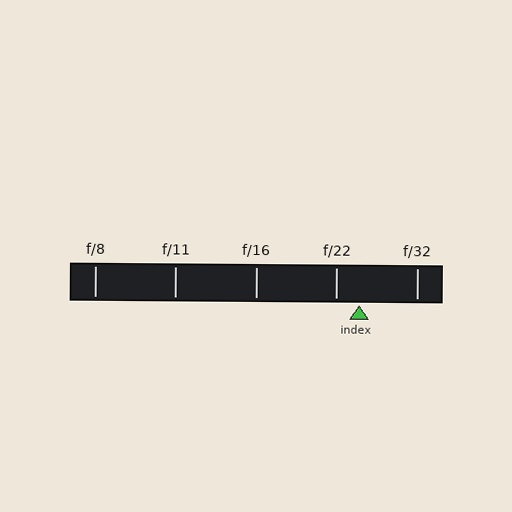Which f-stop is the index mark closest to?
The index mark is closest to f/22.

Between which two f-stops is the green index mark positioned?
The index mark is between f/22 and f/32.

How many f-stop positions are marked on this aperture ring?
There are 5 f-stop positions marked.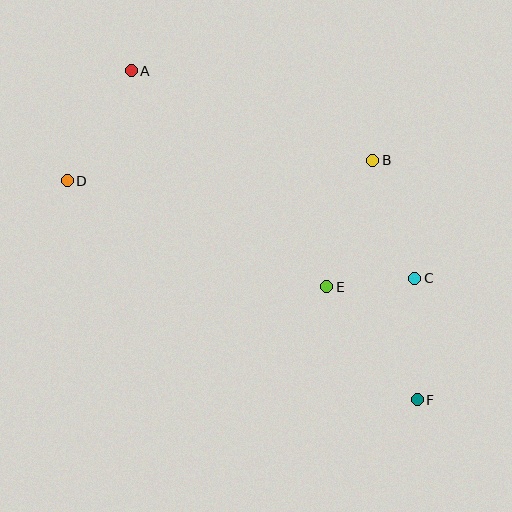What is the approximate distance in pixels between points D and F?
The distance between D and F is approximately 413 pixels.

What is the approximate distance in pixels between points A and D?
The distance between A and D is approximately 127 pixels.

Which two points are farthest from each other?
Points A and F are farthest from each other.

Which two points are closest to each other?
Points C and E are closest to each other.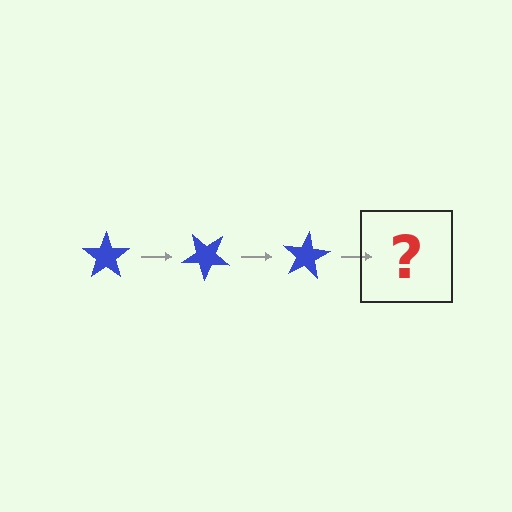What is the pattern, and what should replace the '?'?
The pattern is that the star rotates 40 degrees each step. The '?' should be a blue star rotated 120 degrees.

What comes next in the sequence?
The next element should be a blue star rotated 120 degrees.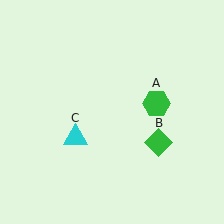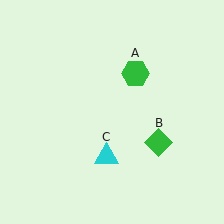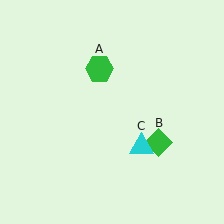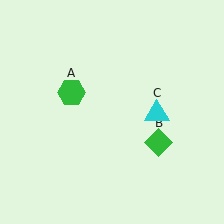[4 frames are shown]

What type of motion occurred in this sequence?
The green hexagon (object A), cyan triangle (object C) rotated counterclockwise around the center of the scene.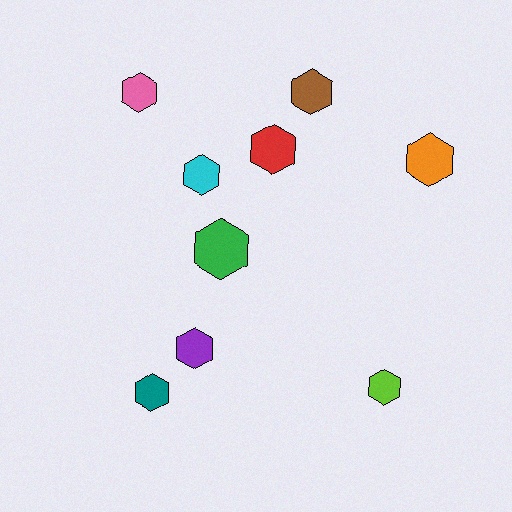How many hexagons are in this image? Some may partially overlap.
There are 9 hexagons.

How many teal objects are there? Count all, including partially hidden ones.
There is 1 teal object.